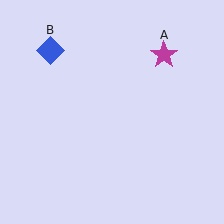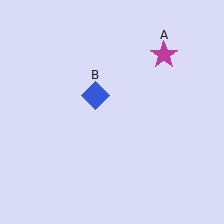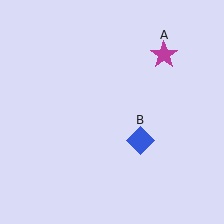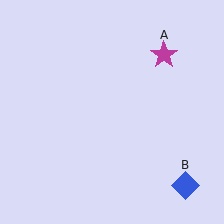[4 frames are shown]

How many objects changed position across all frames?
1 object changed position: blue diamond (object B).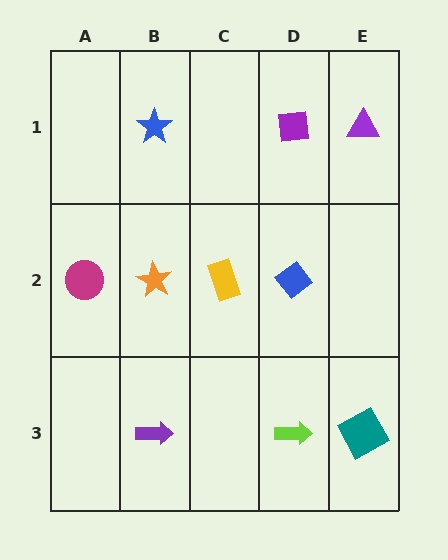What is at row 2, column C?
A yellow rectangle.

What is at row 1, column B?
A blue star.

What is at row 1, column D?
A purple square.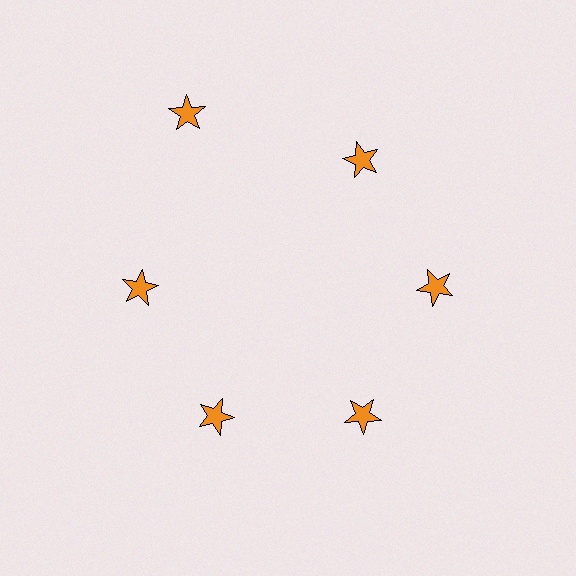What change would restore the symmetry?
The symmetry would be restored by moving it inward, back onto the ring so that all 6 stars sit at equal angles and equal distance from the center.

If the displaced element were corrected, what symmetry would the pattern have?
It would have 6-fold rotational symmetry — the pattern would map onto itself every 60 degrees.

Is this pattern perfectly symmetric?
No. The 6 orange stars are arranged in a ring, but one element near the 11 o'clock position is pushed outward from the center, breaking the 6-fold rotational symmetry.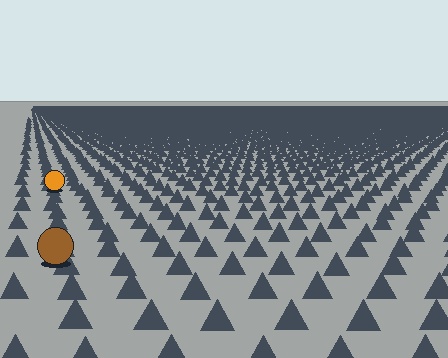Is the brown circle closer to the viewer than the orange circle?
Yes. The brown circle is closer — you can tell from the texture gradient: the ground texture is coarser near it.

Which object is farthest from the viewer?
The orange circle is farthest from the viewer. It appears smaller and the ground texture around it is denser.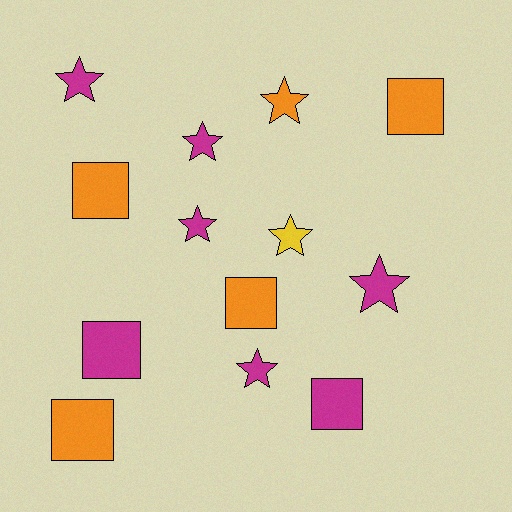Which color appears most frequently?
Magenta, with 7 objects.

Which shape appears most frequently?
Star, with 7 objects.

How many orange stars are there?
There is 1 orange star.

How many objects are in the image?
There are 13 objects.